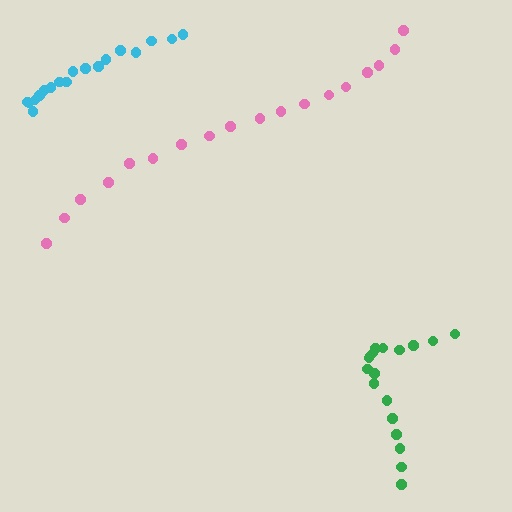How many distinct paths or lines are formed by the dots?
There are 3 distinct paths.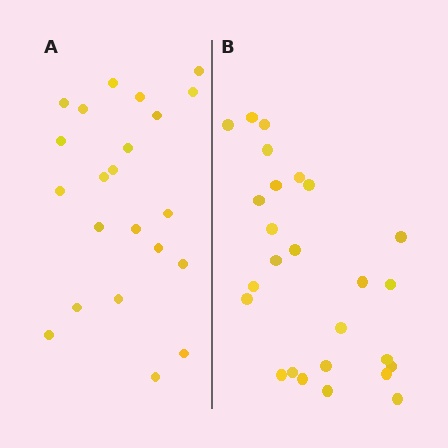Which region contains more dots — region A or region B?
Region B (the right region) has more dots.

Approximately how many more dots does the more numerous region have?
Region B has about 4 more dots than region A.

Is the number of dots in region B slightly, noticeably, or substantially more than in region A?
Region B has only slightly more — the two regions are fairly close. The ratio is roughly 1.2 to 1.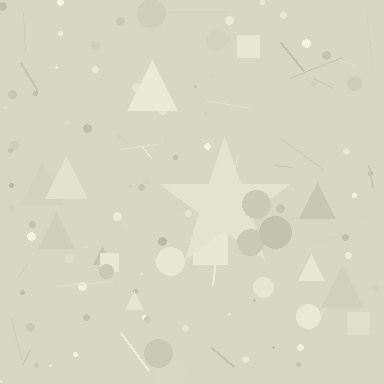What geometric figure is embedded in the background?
A star is embedded in the background.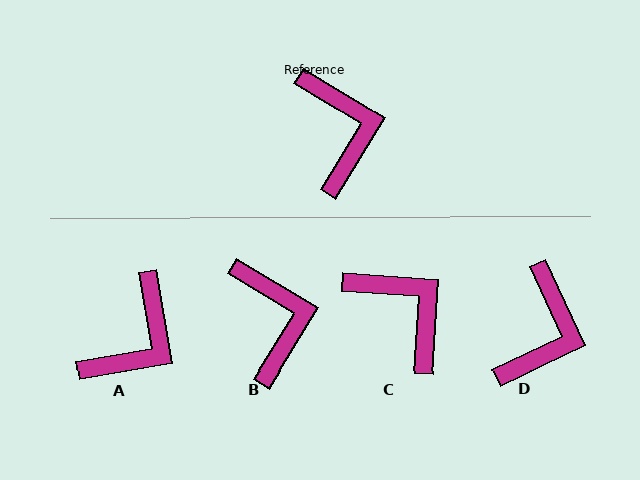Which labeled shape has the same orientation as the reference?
B.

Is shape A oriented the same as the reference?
No, it is off by about 49 degrees.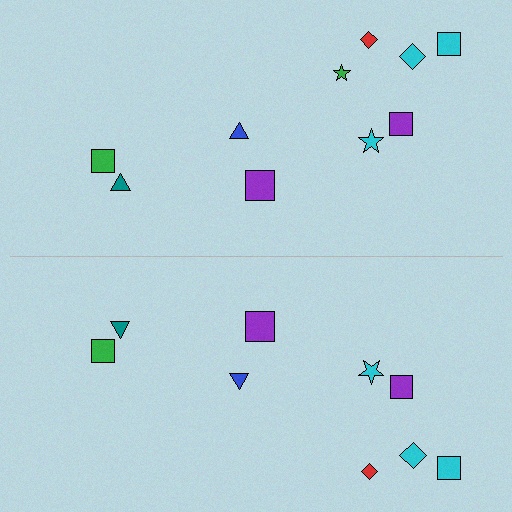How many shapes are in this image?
There are 19 shapes in this image.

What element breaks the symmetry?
A green star is missing from the bottom side.